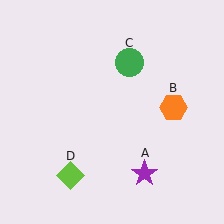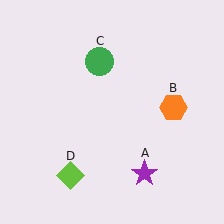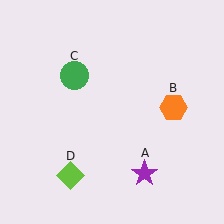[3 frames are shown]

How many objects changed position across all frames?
1 object changed position: green circle (object C).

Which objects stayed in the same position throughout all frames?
Purple star (object A) and orange hexagon (object B) and lime diamond (object D) remained stationary.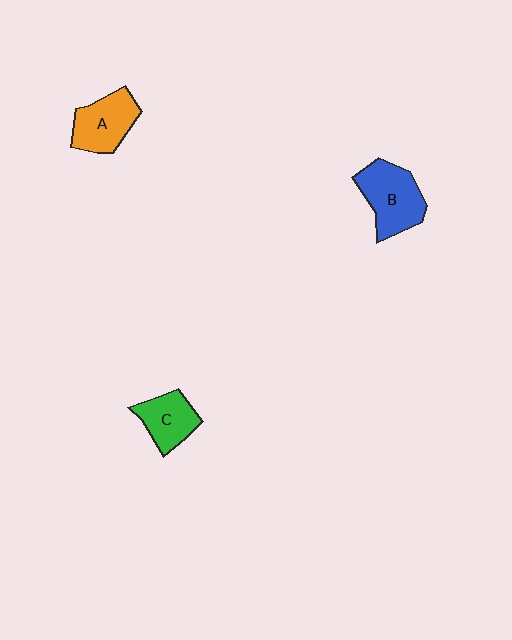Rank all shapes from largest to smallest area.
From largest to smallest: B (blue), A (orange), C (green).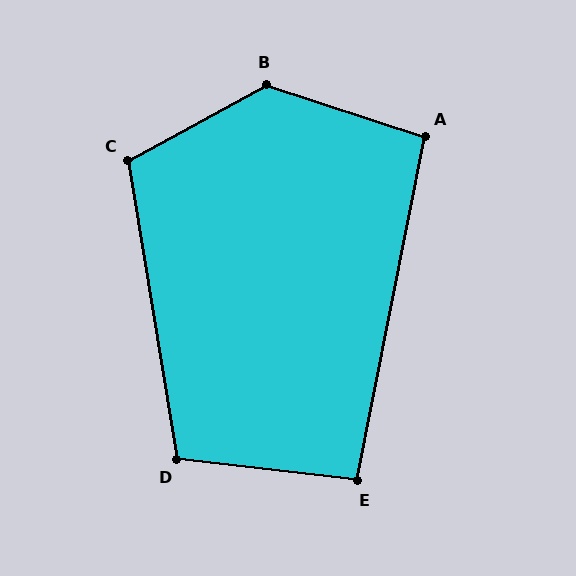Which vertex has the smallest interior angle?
E, at approximately 95 degrees.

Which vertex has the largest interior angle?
B, at approximately 133 degrees.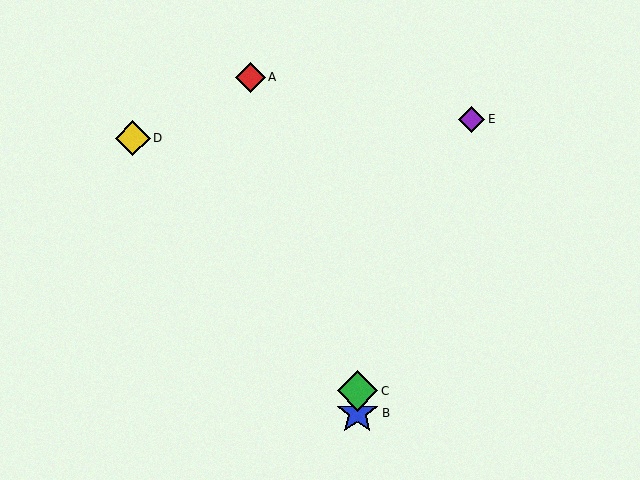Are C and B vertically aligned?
Yes, both are at x≈357.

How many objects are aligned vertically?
2 objects (B, C) are aligned vertically.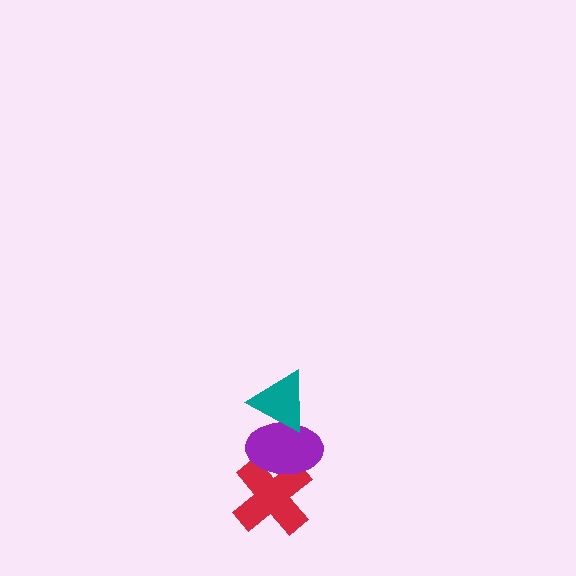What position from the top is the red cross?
The red cross is 3rd from the top.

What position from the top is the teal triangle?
The teal triangle is 1st from the top.